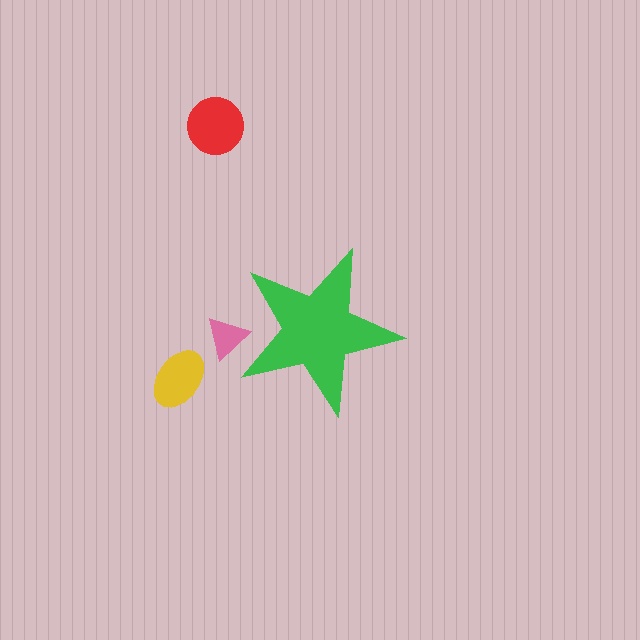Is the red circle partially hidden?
No, the red circle is fully visible.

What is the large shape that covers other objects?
A green star.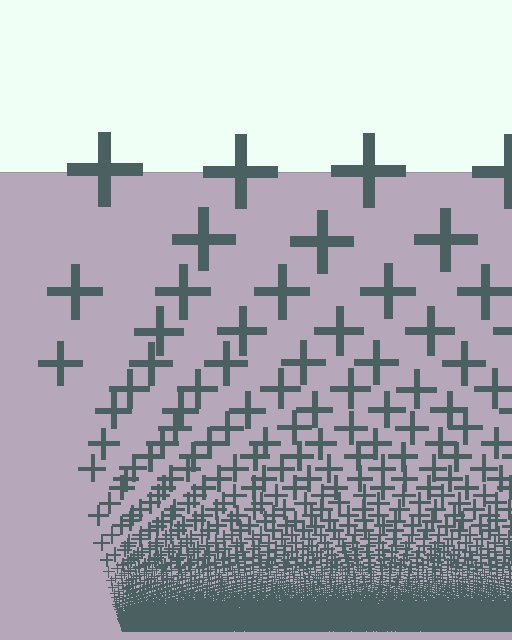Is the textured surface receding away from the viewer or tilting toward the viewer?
The surface appears to tilt toward the viewer. Texture elements get larger and sparser toward the top.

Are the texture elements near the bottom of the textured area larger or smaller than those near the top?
Smaller. The gradient is inverted — elements near the bottom are smaller and denser.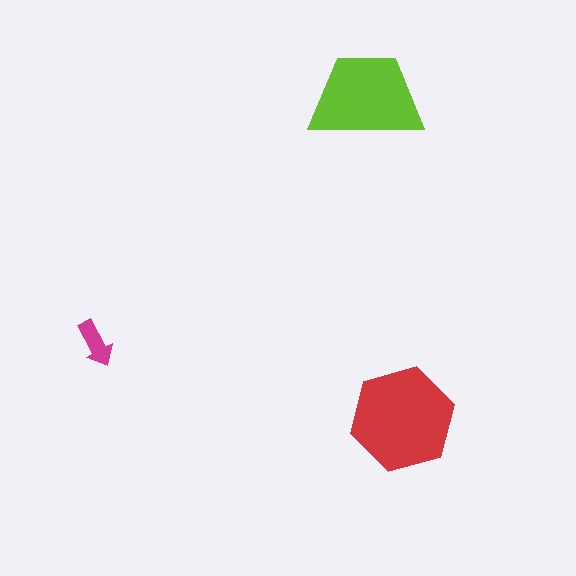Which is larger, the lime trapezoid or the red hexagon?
The red hexagon.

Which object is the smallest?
The magenta arrow.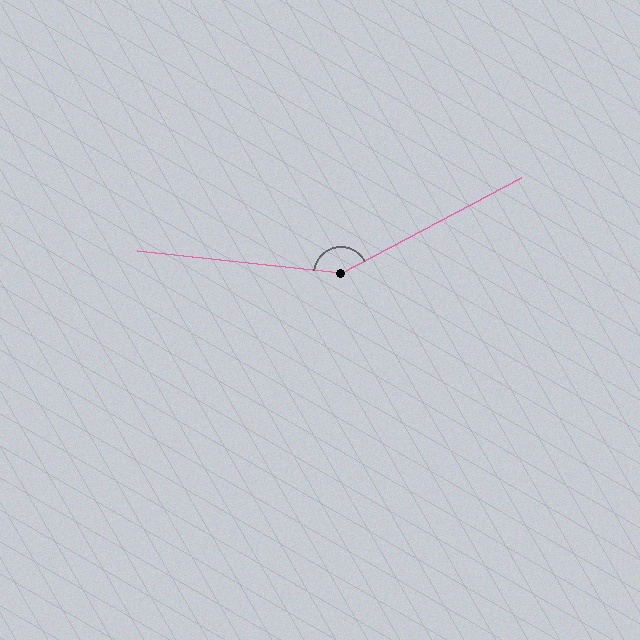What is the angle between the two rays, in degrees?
Approximately 145 degrees.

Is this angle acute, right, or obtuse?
It is obtuse.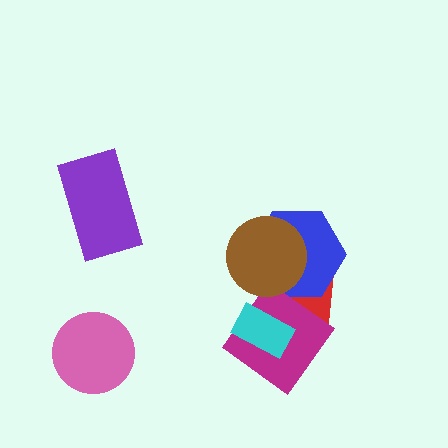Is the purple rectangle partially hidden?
No, no other shape covers it.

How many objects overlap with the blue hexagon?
2 objects overlap with the blue hexagon.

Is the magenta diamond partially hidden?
Yes, it is partially covered by another shape.